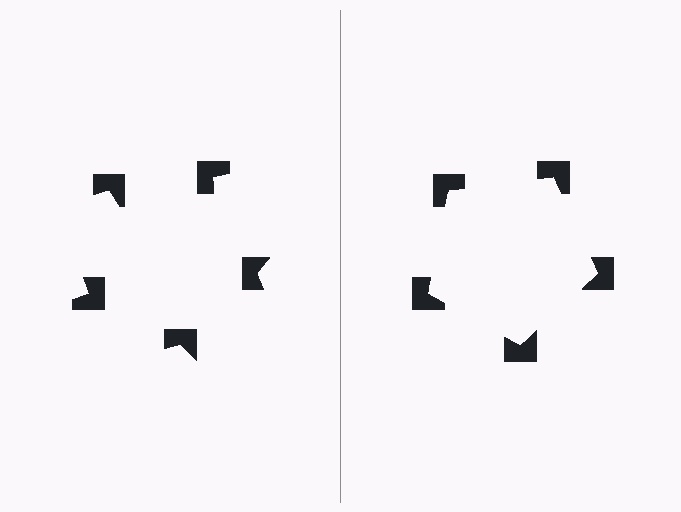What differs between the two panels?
The notched squares are positioned identically on both sides; only the wedge orientations differ. On the right they align to a pentagon; on the left they are misaligned.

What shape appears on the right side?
An illusory pentagon.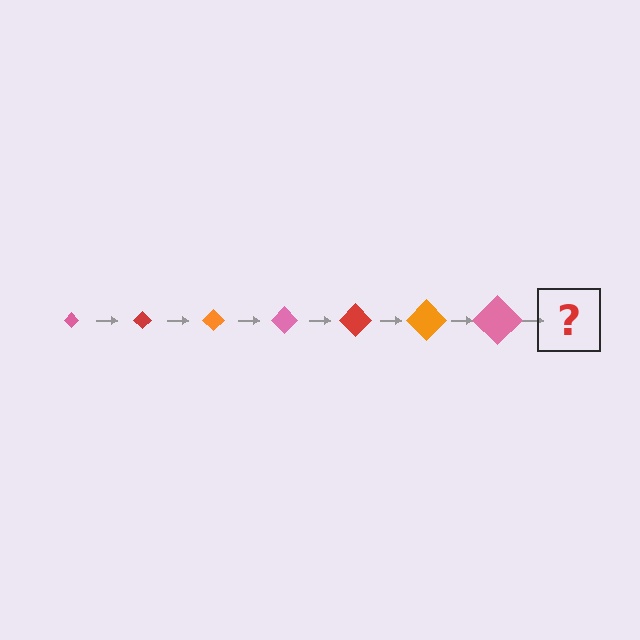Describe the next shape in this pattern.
It should be a red diamond, larger than the previous one.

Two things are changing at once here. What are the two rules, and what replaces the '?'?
The two rules are that the diamond grows larger each step and the color cycles through pink, red, and orange. The '?' should be a red diamond, larger than the previous one.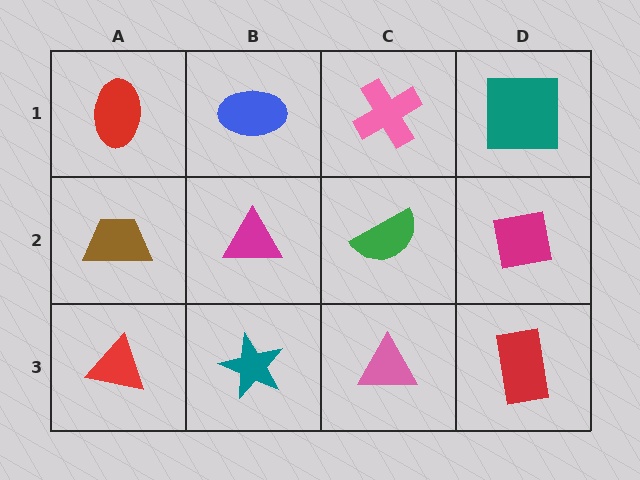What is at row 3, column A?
A red triangle.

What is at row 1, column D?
A teal square.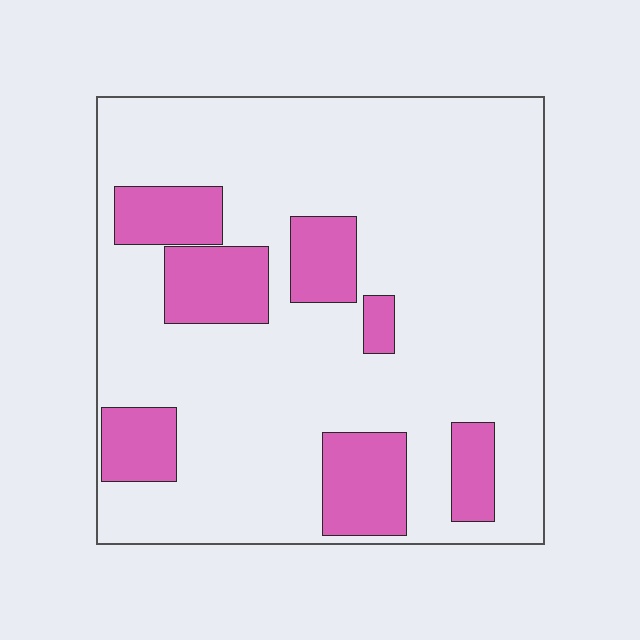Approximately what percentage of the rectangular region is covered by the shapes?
Approximately 20%.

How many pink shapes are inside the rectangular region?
7.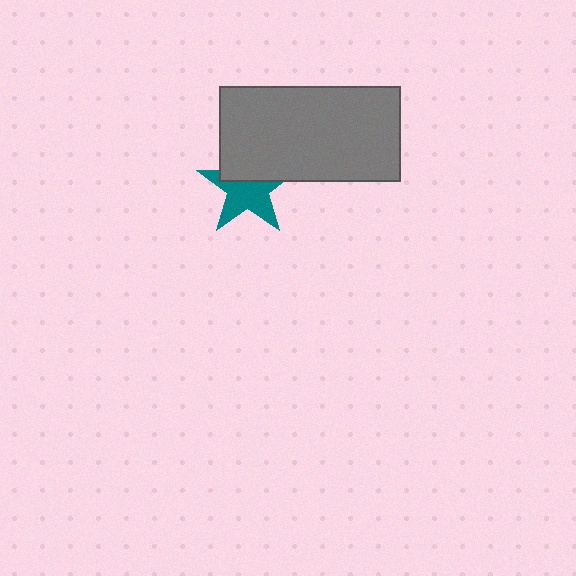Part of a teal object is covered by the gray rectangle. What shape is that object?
It is a star.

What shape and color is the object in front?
The object in front is a gray rectangle.